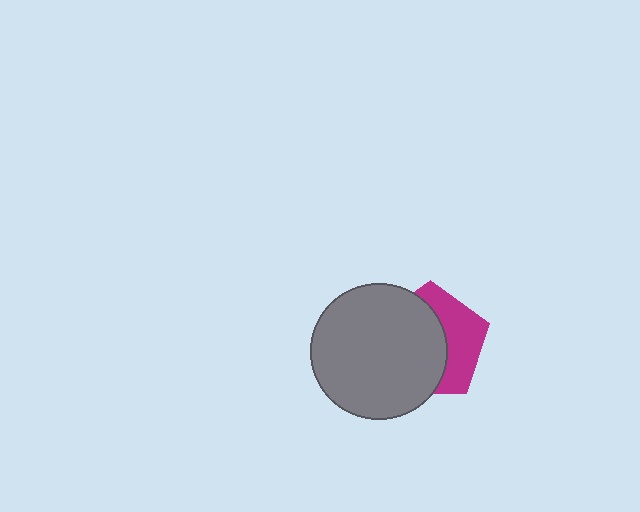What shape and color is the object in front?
The object in front is a gray circle.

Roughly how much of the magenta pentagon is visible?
A small part of it is visible (roughly 40%).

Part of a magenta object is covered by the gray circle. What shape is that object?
It is a pentagon.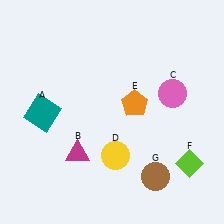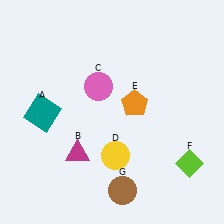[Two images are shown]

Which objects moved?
The objects that moved are: the pink circle (C), the brown circle (G).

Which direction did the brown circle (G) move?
The brown circle (G) moved left.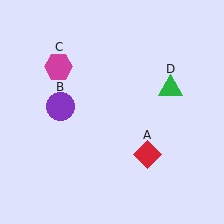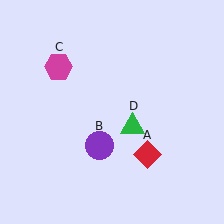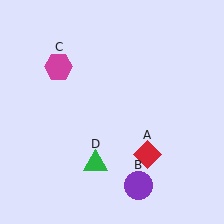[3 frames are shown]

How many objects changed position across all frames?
2 objects changed position: purple circle (object B), green triangle (object D).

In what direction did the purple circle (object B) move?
The purple circle (object B) moved down and to the right.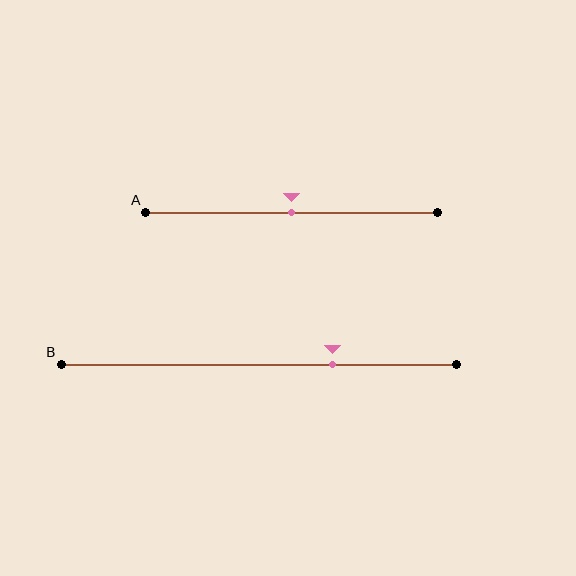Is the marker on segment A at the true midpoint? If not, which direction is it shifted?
Yes, the marker on segment A is at the true midpoint.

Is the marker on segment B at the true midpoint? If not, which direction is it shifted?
No, the marker on segment B is shifted to the right by about 19% of the segment length.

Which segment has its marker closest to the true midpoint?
Segment A has its marker closest to the true midpoint.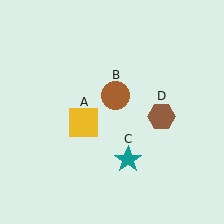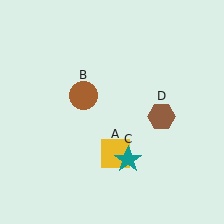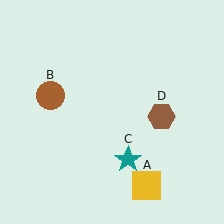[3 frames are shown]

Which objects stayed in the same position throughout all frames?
Teal star (object C) and brown hexagon (object D) remained stationary.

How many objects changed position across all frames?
2 objects changed position: yellow square (object A), brown circle (object B).